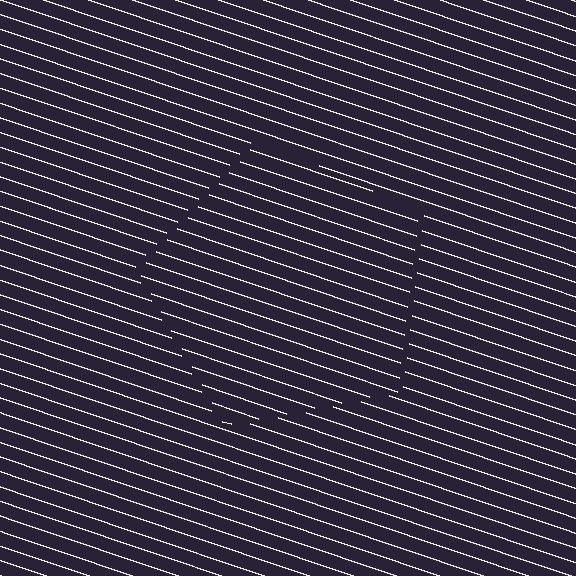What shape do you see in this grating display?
An illusory pentagon. The interior of the shape contains the same grating, shifted by half a period — the contour is defined by the phase discontinuity where line-ends from the inner and outer gratings abut.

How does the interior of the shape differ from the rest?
The interior of the shape contains the same grating, shifted by half a period — the contour is defined by the phase discontinuity where line-ends from the inner and outer gratings abut.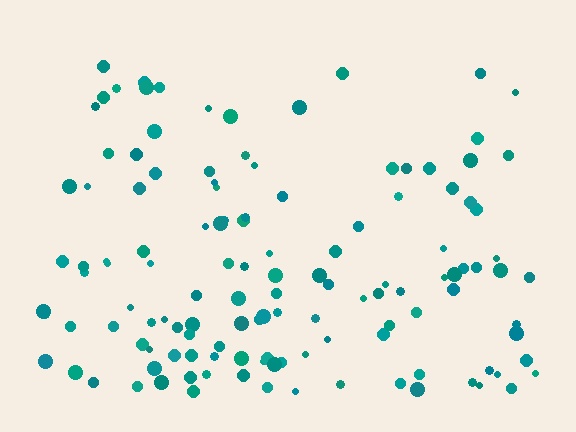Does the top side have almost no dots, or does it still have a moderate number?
Still a moderate number, just noticeably fewer than the bottom.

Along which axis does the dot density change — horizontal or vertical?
Vertical.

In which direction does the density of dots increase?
From top to bottom, with the bottom side densest.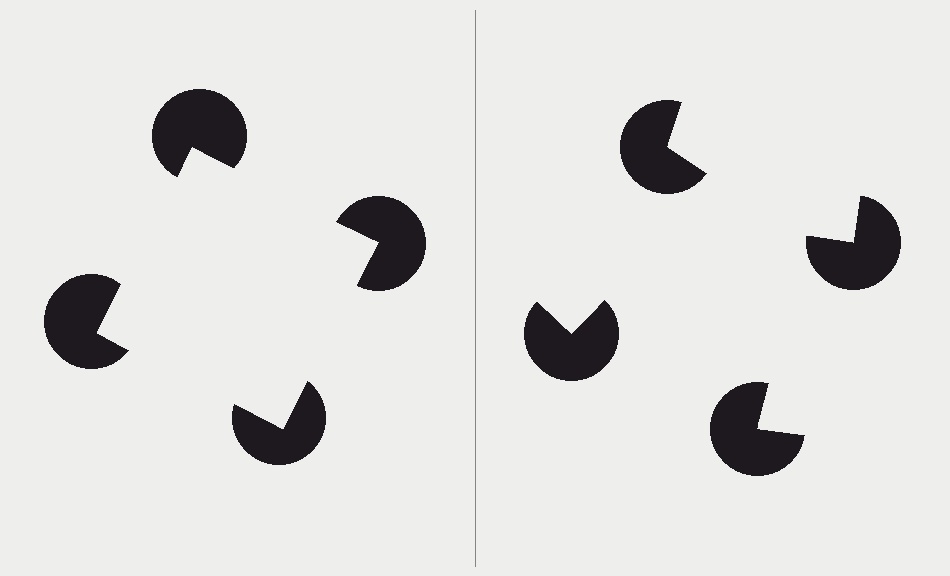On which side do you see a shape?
An illusory square appears on the left side. On the right side the wedge cuts are rotated, so no coherent shape forms.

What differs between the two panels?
The pac-man discs are positioned identically on both sides; only the wedge orientations differ. On the left they align to a square; on the right they are misaligned.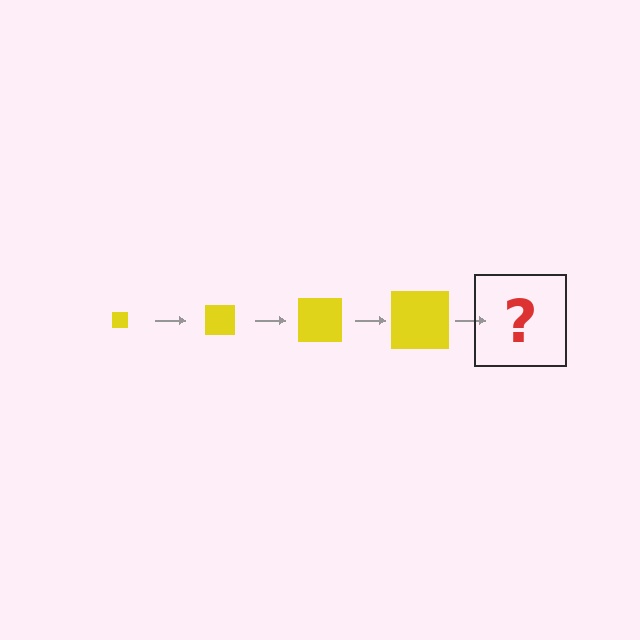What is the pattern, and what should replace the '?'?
The pattern is that the square gets progressively larger each step. The '?' should be a yellow square, larger than the previous one.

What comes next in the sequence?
The next element should be a yellow square, larger than the previous one.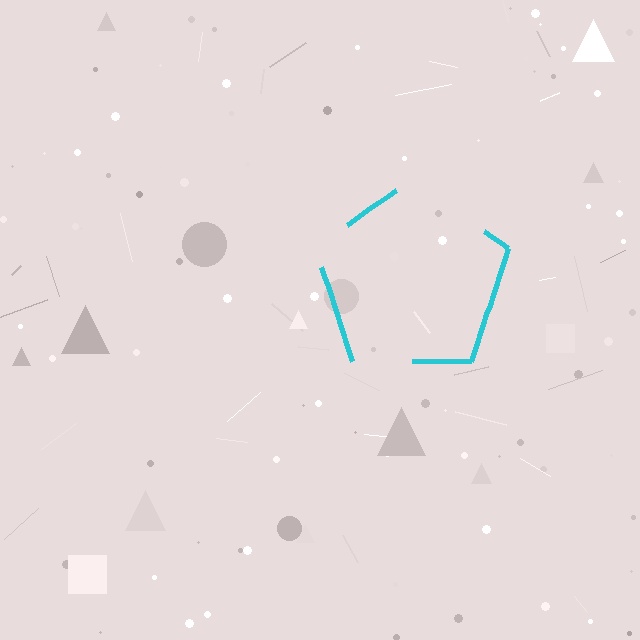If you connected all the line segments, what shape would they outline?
They would outline a pentagon.